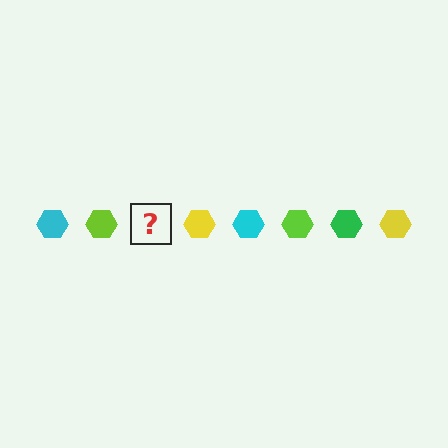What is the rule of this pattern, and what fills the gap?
The rule is that the pattern cycles through cyan, lime, green, yellow hexagons. The gap should be filled with a green hexagon.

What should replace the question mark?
The question mark should be replaced with a green hexagon.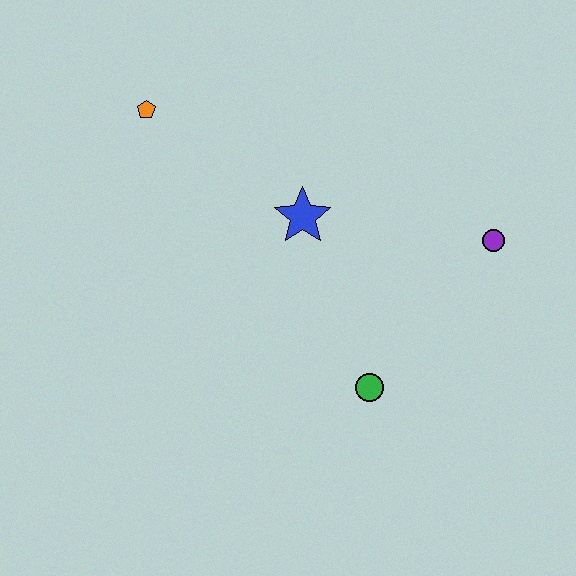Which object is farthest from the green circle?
The orange pentagon is farthest from the green circle.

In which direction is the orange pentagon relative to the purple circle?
The orange pentagon is to the left of the purple circle.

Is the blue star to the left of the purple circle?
Yes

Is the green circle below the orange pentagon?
Yes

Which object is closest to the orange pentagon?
The blue star is closest to the orange pentagon.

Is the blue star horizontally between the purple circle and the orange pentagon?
Yes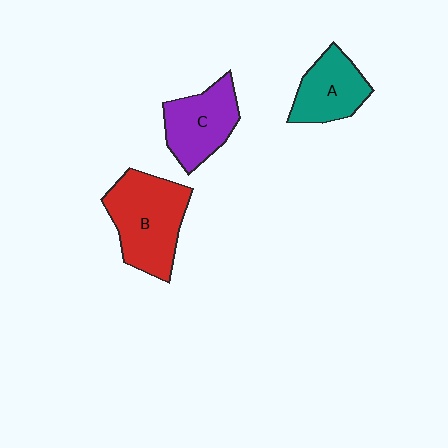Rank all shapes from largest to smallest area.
From largest to smallest: B (red), C (purple), A (teal).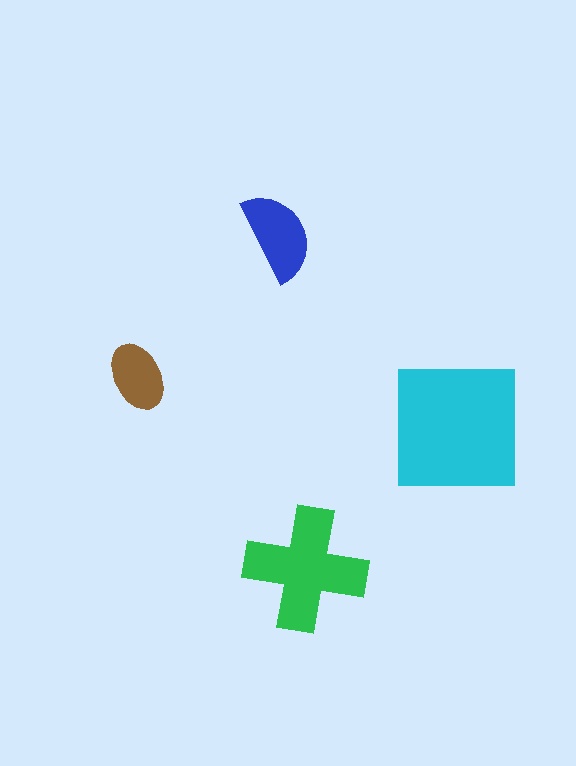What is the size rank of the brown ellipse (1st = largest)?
4th.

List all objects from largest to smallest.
The cyan square, the green cross, the blue semicircle, the brown ellipse.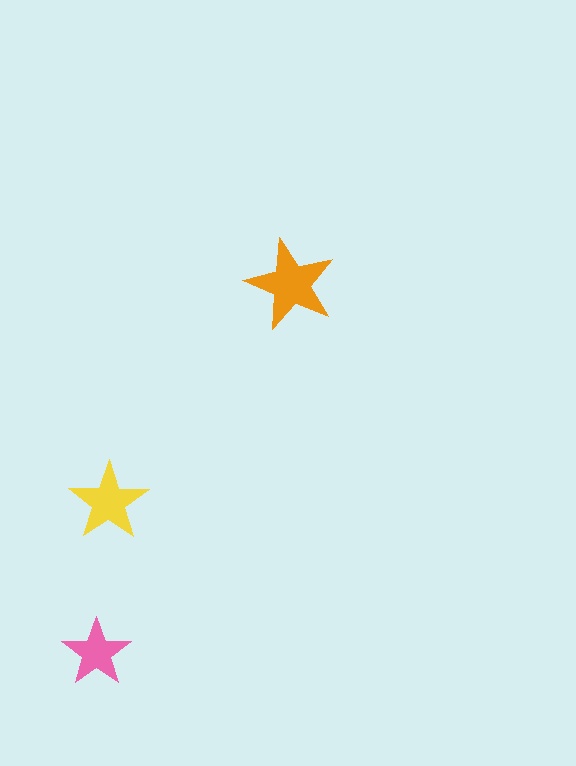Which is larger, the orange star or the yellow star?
The orange one.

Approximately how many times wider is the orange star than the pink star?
About 1.5 times wider.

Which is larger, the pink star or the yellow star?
The yellow one.